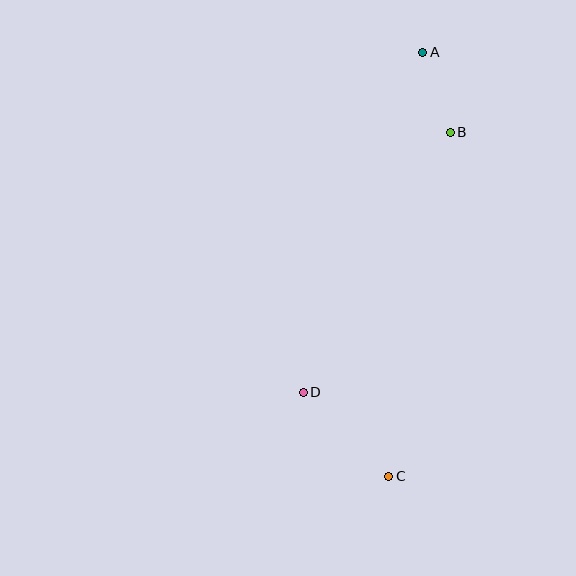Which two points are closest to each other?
Points A and B are closest to each other.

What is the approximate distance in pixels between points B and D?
The distance between B and D is approximately 298 pixels.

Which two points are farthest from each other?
Points A and C are farthest from each other.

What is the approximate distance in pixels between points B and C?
The distance between B and C is approximately 350 pixels.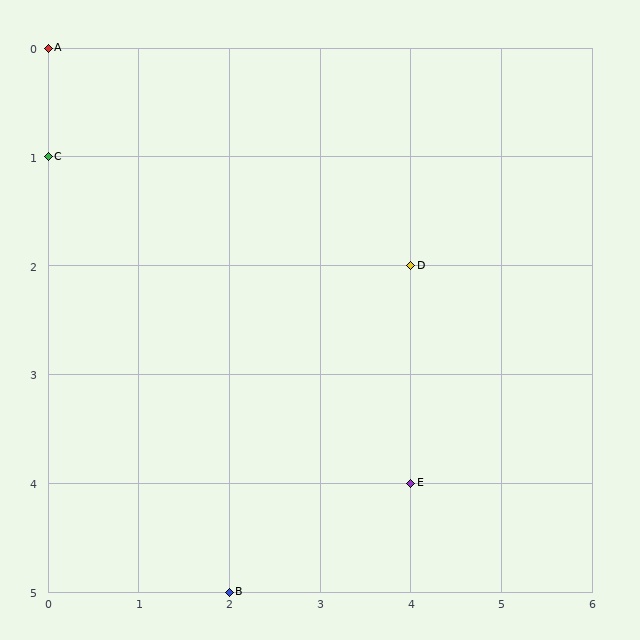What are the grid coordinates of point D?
Point D is at grid coordinates (4, 2).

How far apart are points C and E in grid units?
Points C and E are 4 columns and 3 rows apart (about 5.0 grid units diagonally).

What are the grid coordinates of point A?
Point A is at grid coordinates (0, 0).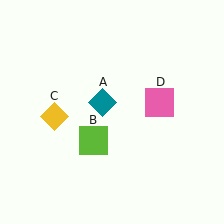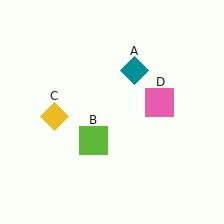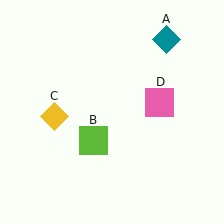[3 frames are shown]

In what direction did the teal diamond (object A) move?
The teal diamond (object A) moved up and to the right.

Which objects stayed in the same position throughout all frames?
Lime square (object B) and yellow diamond (object C) and pink square (object D) remained stationary.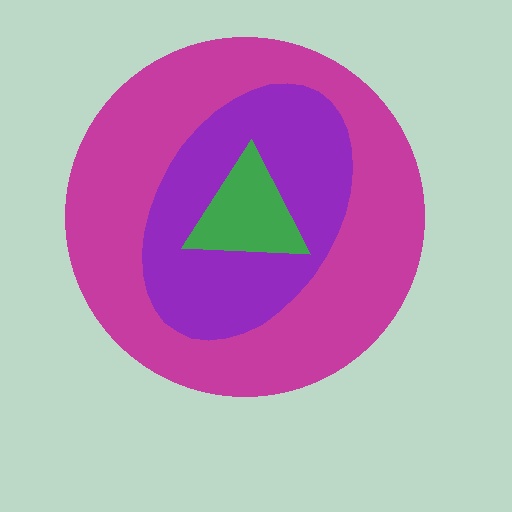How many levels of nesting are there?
3.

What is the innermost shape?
The green triangle.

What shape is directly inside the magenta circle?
The purple ellipse.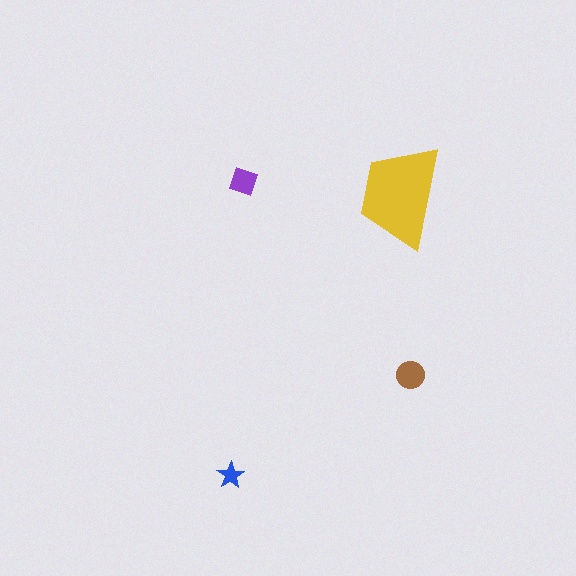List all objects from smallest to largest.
The blue star, the purple diamond, the brown circle, the yellow trapezoid.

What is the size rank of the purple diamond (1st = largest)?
3rd.